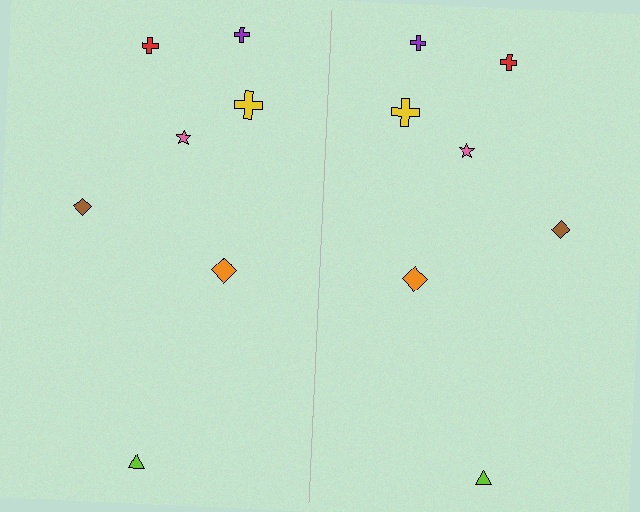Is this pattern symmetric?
Yes, this pattern has bilateral (reflection) symmetry.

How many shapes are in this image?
There are 14 shapes in this image.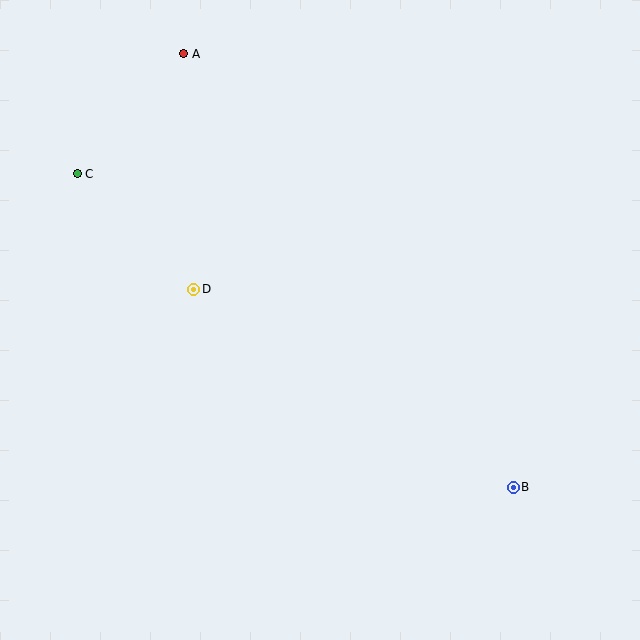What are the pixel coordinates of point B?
Point B is at (513, 487).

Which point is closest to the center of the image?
Point D at (194, 289) is closest to the center.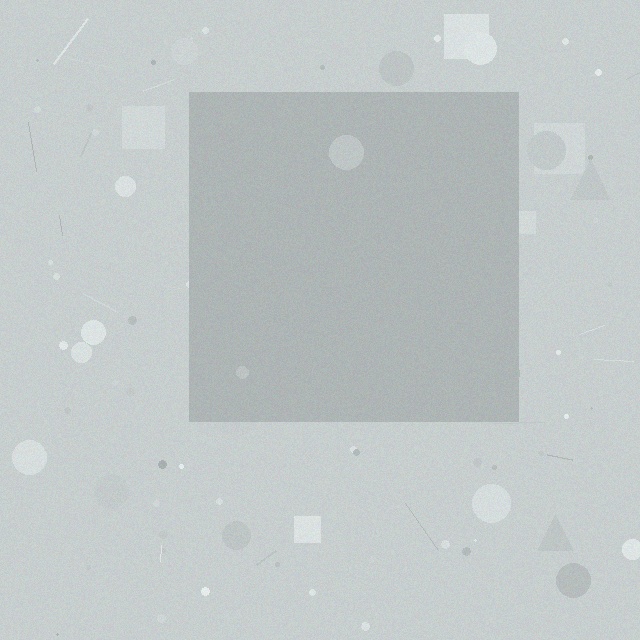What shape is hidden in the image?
A square is hidden in the image.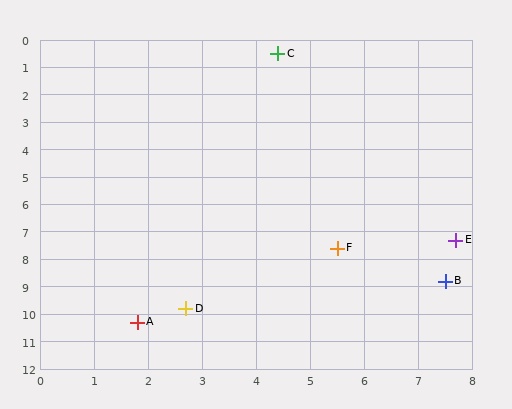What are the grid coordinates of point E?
Point E is at approximately (7.7, 7.3).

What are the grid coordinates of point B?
Point B is at approximately (7.5, 8.8).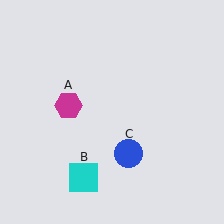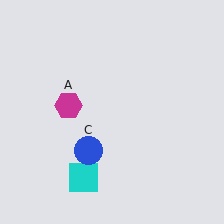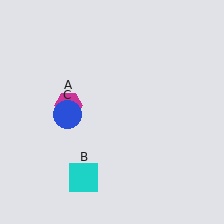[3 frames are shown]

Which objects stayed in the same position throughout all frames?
Magenta hexagon (object A) and cyan square (object B) remained stationary.